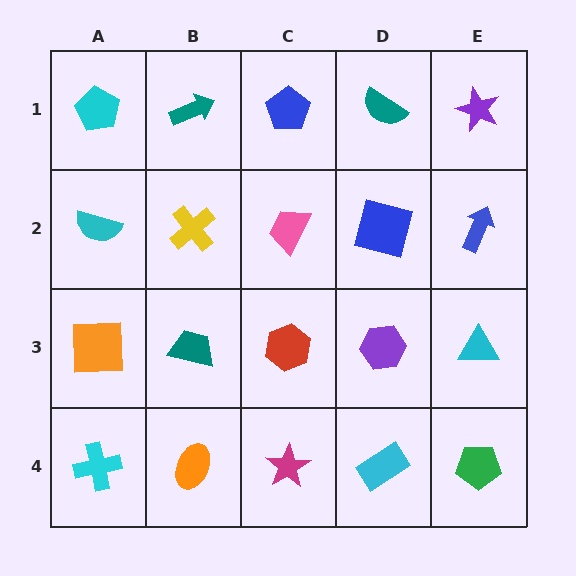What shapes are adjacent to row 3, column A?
A cyan semicircle (row 2, column A), a cyan cross (row 4, column A), a teal trapezoid (row 3, column B).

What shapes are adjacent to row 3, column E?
A blue arrow (row 2, column E), a green pentagon (row 4, column E), a purple hexagon (row 3, column D).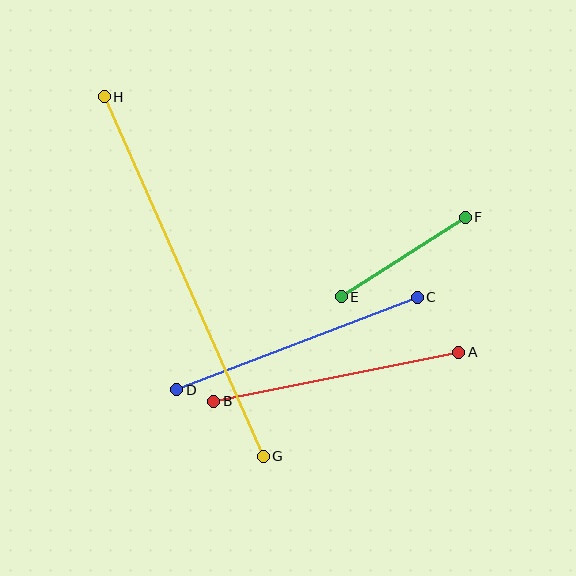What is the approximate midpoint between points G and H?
The midpoint is at approximately (184, 276) pixels.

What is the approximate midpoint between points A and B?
The midpoint is at approximately (336, 377) pixels.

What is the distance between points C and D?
The distance is approximately 257 pixels.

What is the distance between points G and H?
The distance is approximately 393 pixels.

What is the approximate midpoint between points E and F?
The midpoint is at approximately (403, 257) pixels.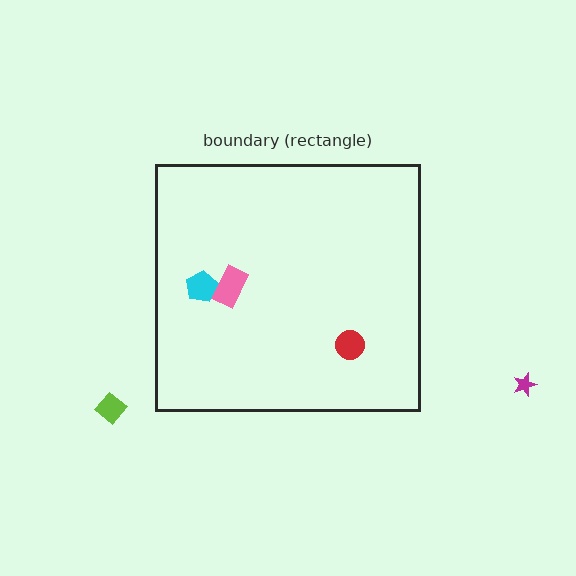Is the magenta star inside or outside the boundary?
Outside.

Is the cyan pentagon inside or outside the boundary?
Inside.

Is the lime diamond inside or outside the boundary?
Outside.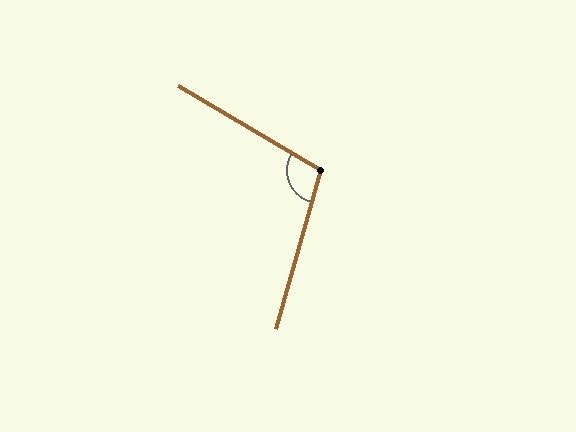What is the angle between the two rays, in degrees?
Approximately 105 degrees.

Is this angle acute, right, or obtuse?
It is obtuse.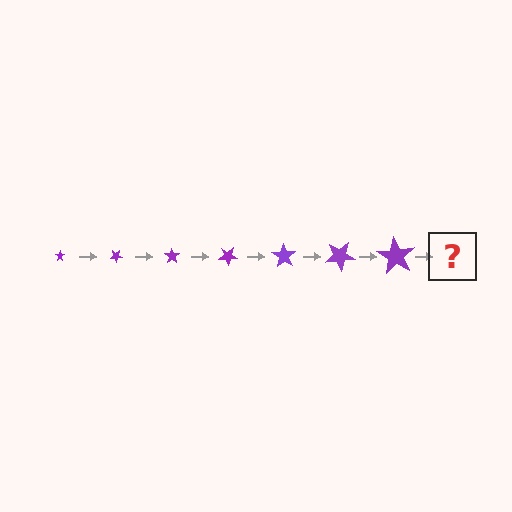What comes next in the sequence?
The next element should be a star, larger than the previous one and rotated 245 degrees from the start.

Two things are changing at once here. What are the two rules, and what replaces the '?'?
The two rules are that the star grows larger each step and it rotates 35 degrees each step. The '?' should be a star, larger than the previous one and rotated 245 degrees from the start.